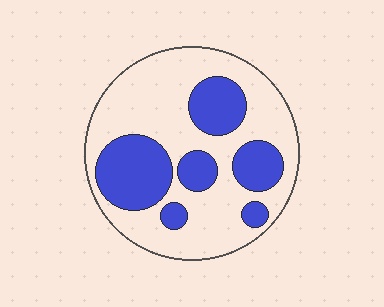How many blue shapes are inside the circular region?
6.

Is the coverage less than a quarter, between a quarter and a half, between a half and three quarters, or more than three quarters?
Between a quarter and a half.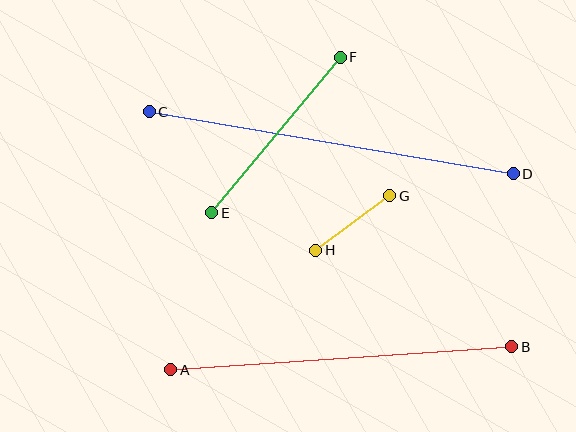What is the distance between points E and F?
The distance is approximately 202 pixels.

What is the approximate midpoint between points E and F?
The midpoint is at approximately (276, 135) pixels.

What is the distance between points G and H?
The distance is approximately 92 pixels.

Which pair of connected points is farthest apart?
Points C and D are farthest apart.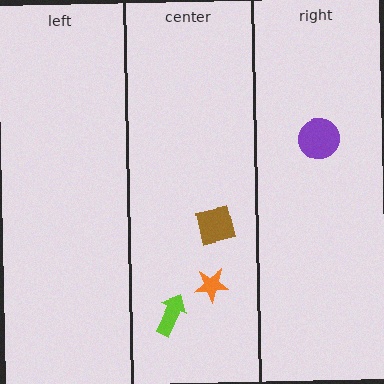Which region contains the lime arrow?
The center region.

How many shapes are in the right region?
1.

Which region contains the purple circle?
The right region.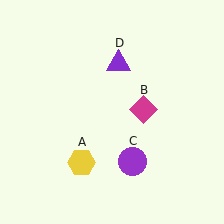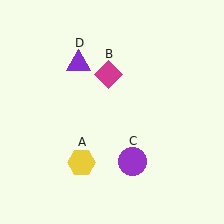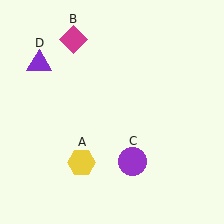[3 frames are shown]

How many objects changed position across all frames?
2 objects changed position: magenta diamond (object B), purple triangle (object D).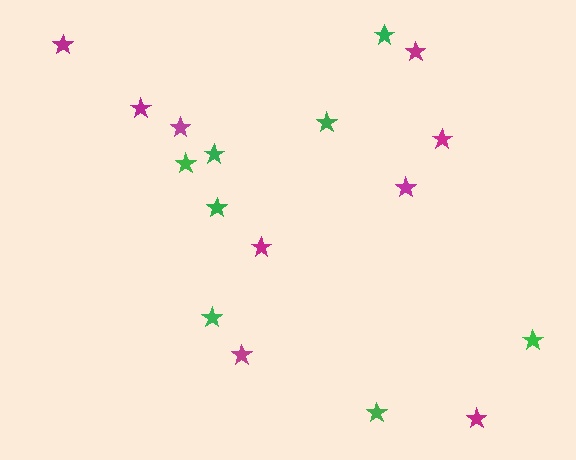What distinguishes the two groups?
There are 2 groups: one group of magenta stars (9) and one group of green stars (8).